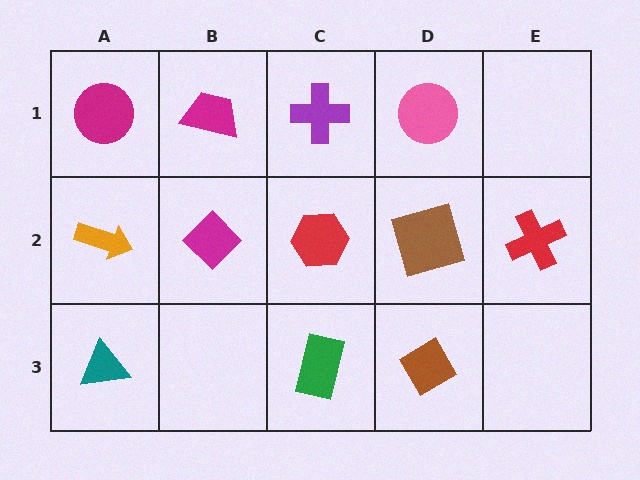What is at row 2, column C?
A red hexagon.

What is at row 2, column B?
A magenta diamond.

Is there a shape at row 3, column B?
No, that cell is empty.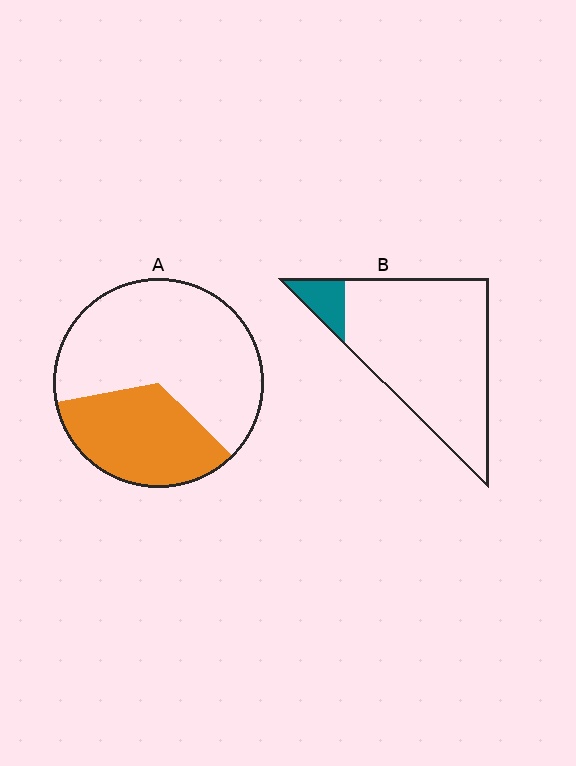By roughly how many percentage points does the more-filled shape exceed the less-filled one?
By roughly 25 percentage points (A over B).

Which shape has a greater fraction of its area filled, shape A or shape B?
Shape A.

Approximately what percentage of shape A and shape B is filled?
A is approximately 35% and B is approximately 10%.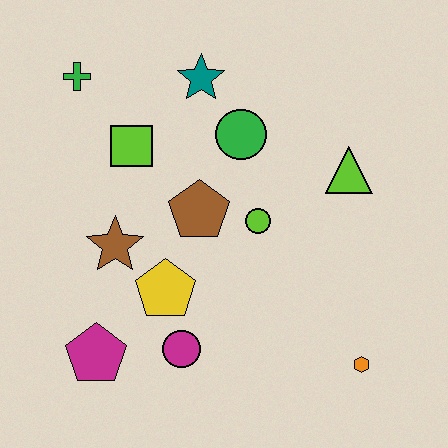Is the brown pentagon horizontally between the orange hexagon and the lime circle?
No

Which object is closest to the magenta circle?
The yellow pentagon is closest to the magenta circle.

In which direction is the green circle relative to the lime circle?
The green circle is above the lime circle.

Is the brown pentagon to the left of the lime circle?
Yes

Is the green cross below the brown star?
No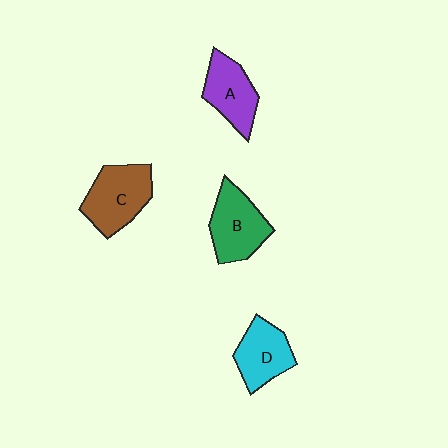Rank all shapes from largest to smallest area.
From largest to smallest: C (brown), B (green), A (purple), D (cyan).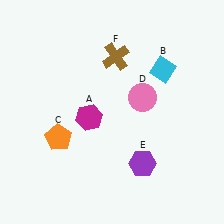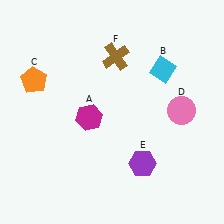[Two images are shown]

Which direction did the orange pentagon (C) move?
The orange pentagon (C) moved up.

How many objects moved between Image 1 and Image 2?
2 objects moved between the two images.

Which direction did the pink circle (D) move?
The pink circle (D) moved right.